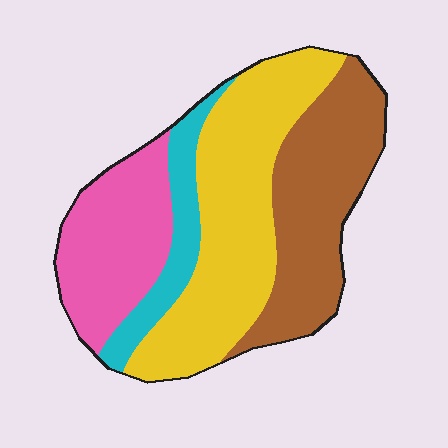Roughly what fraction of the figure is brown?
Brown takes up between a sixth and a third of the figure.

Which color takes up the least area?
Cyan, at roughly 10%.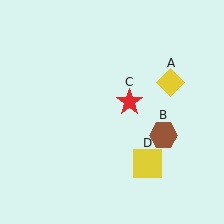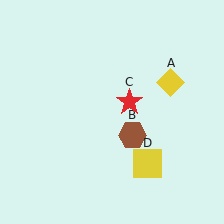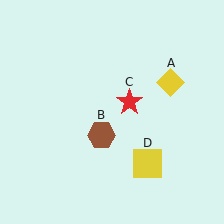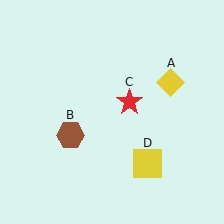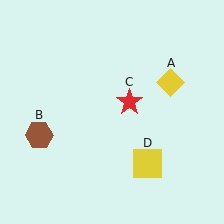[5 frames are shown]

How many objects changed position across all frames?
1 object changed position: brown hexagon (object B).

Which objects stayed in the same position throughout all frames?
Yellow diamond (object A) and red star (object C) and yellow square (object D) remained stationary.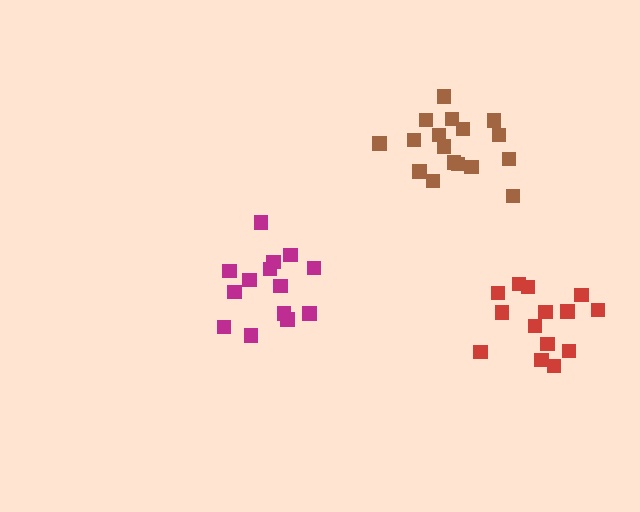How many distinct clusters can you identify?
There are 3 distinct clusters.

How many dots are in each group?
Group 1: 14 dots, Group 2: 14 dots, Group 3: 17 dots (45 total).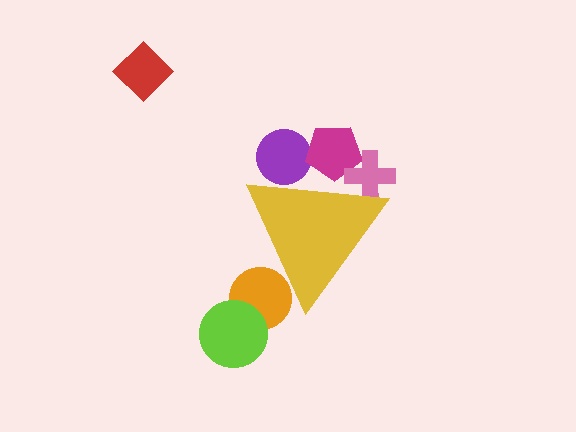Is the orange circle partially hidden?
Yes, the orange circle is partially hidden behind the yellow triangle.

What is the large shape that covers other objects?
A yellow triangle.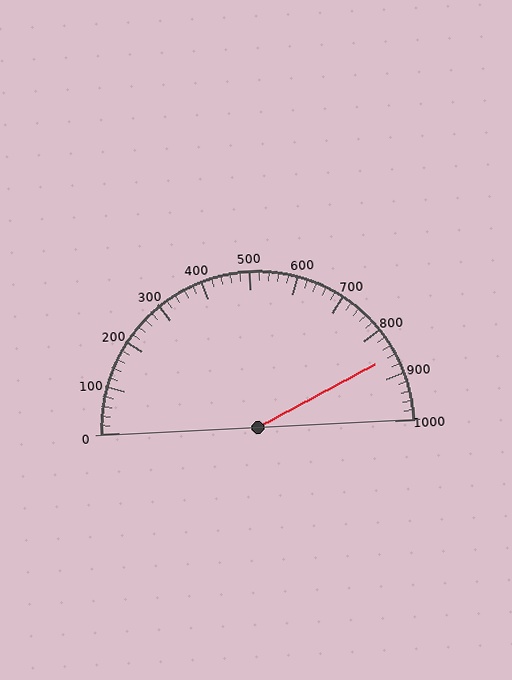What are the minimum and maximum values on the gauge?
The gauge ranges from 0 to 1000.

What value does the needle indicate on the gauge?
The needle indicates approximately 860.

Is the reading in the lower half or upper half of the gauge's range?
The reading is in the upper half of the range (0 to 1000).